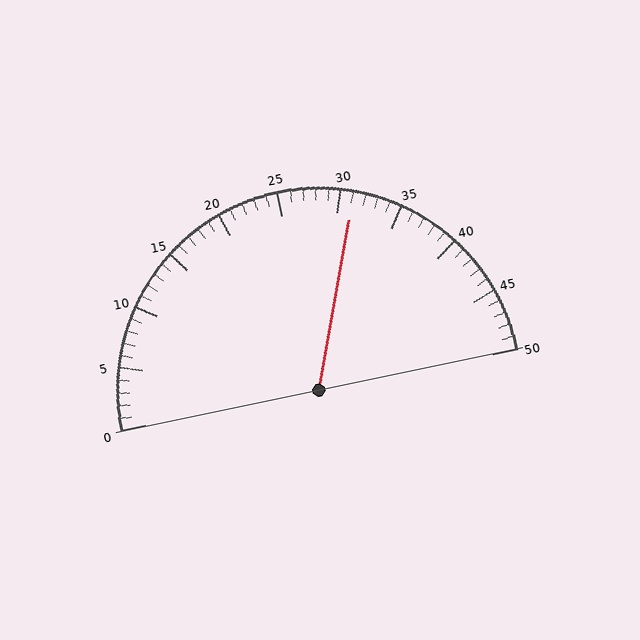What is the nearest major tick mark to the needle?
The nearest major tick mark is 30.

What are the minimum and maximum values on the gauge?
The gauge ranges from 0 to 50.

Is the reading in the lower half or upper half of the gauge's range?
The reading is in the upper half of the range (0 to 50).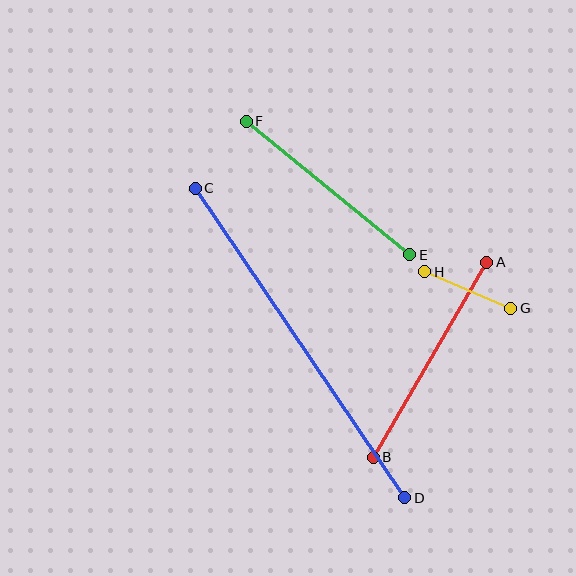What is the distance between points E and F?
The distance is approximately 212 pixels.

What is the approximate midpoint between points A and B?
The midpoint is at approximately (430, 360) pixels.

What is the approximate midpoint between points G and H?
The midpoint is at approximately (468, 290) pixels.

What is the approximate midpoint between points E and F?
The midpoint is at approximately (328, 188) pixels.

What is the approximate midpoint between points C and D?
The midpoint is at approximately (300, 343) pixels.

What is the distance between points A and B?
The distance is approximately 226 pixels.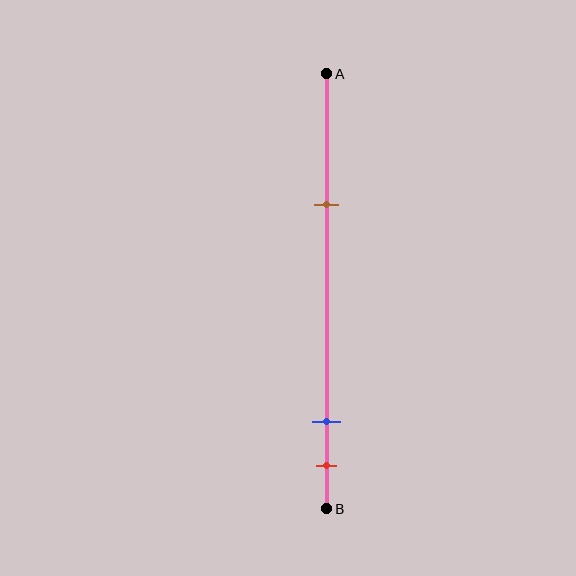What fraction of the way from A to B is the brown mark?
The brown mark is approximately 30% (0.3) of the way from A to B.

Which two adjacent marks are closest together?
The blue and red marks are the closest adjacent pair.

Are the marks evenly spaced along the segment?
No, the marks are not evenly spaced.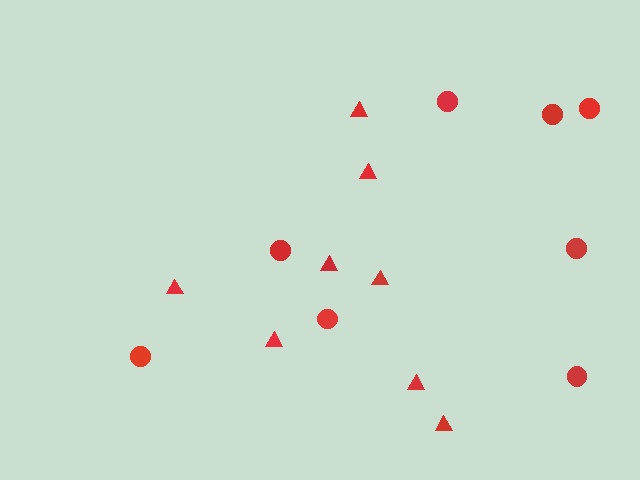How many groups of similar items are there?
There are 2 groups: one group of circles (8) and one group of triangles (8).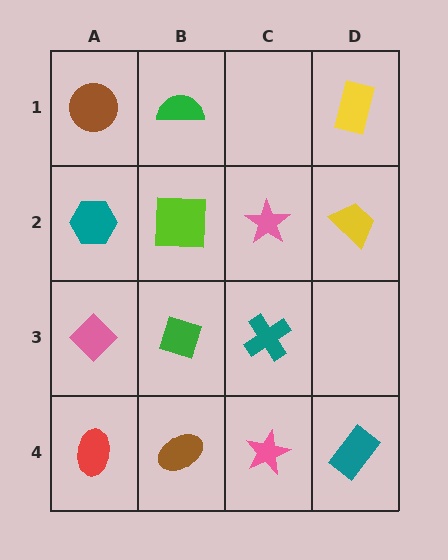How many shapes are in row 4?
4 shapes.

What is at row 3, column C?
A teal cross.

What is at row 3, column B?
A green diamond.